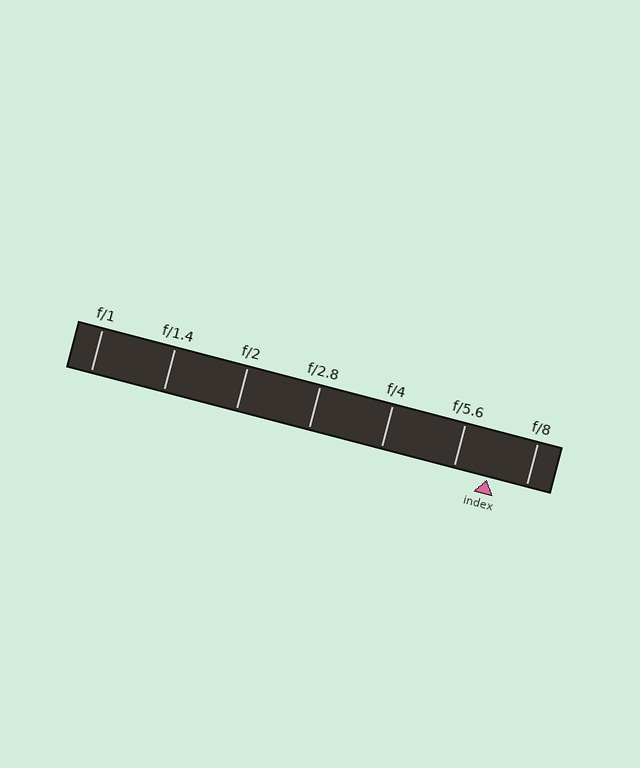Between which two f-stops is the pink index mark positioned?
The index mark is between f/5.6 and f/8.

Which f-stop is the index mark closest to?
The index mark is closest to f/5.6.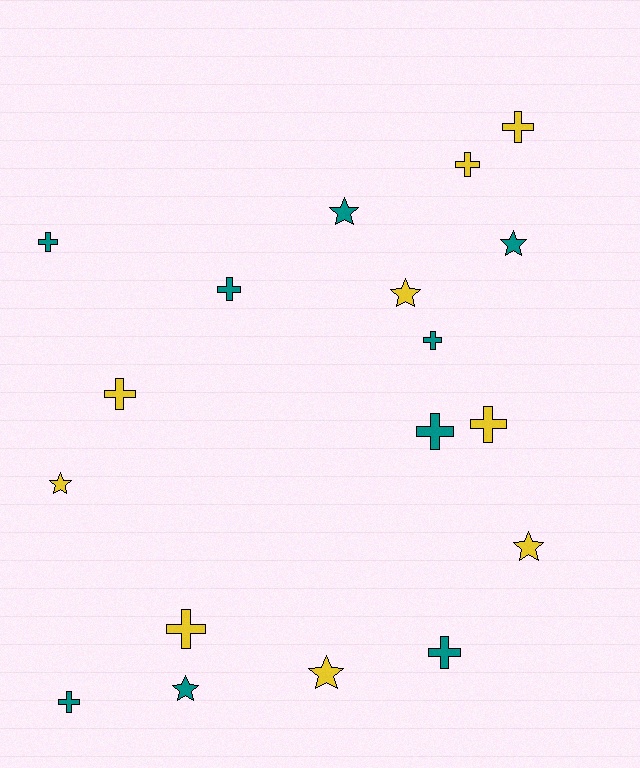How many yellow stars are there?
There are 4 yellow stars.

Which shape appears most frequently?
Cross, with 11 objects.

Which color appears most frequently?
Yellow, with 9 objects.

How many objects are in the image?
There are 18 objects.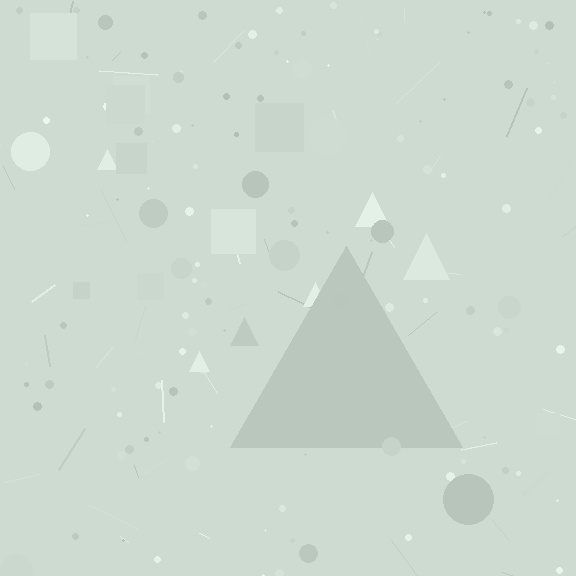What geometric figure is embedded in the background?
A triangle is embedded in the background.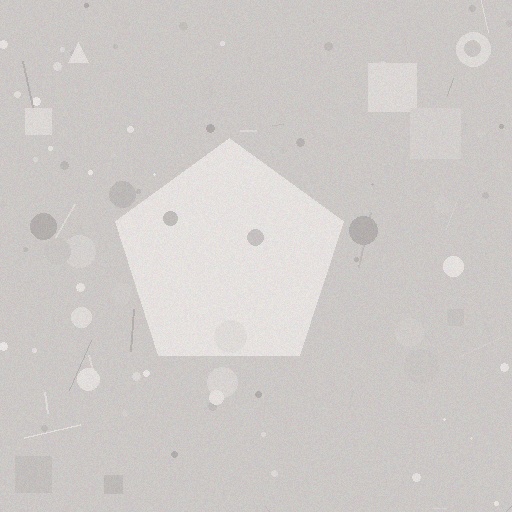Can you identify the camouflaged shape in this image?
The camouflaged shape is a pentagon.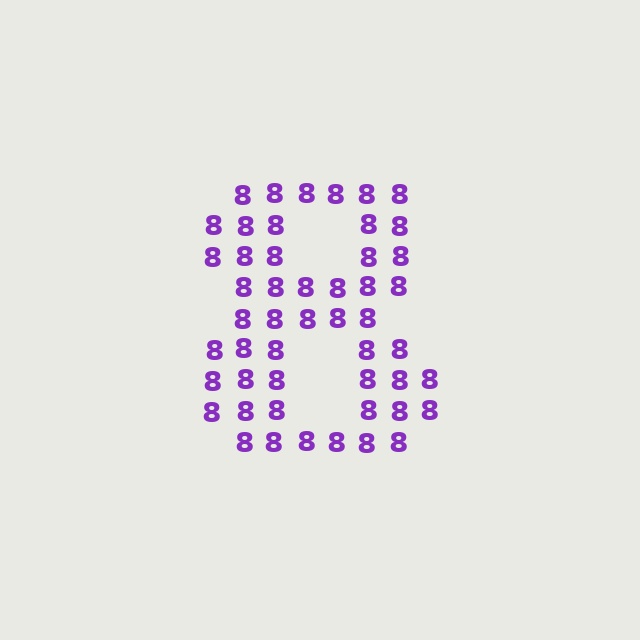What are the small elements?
The small elements are digit 8's.